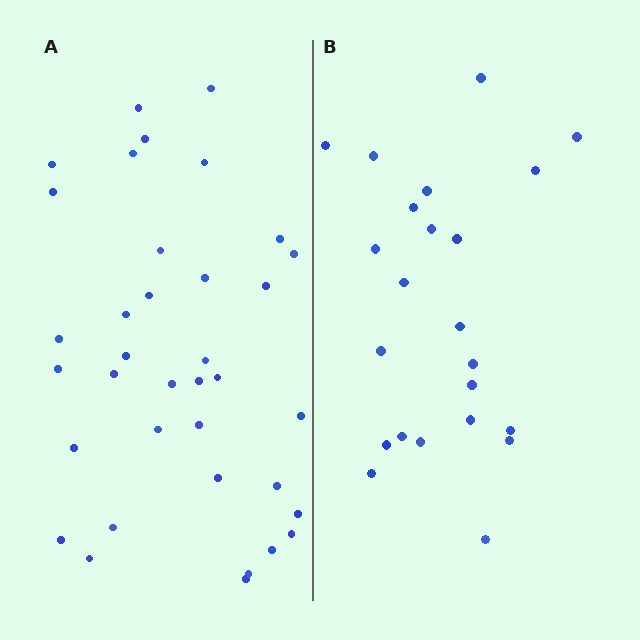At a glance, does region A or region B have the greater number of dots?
Region A (the left region) has more dots.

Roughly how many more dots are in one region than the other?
Region A has approximately 15 more dots than region B.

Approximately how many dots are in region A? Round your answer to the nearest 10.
About 40 dots. (The exact count is 36, which rounds to 40.)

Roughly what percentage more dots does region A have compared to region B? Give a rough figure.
About 55% more.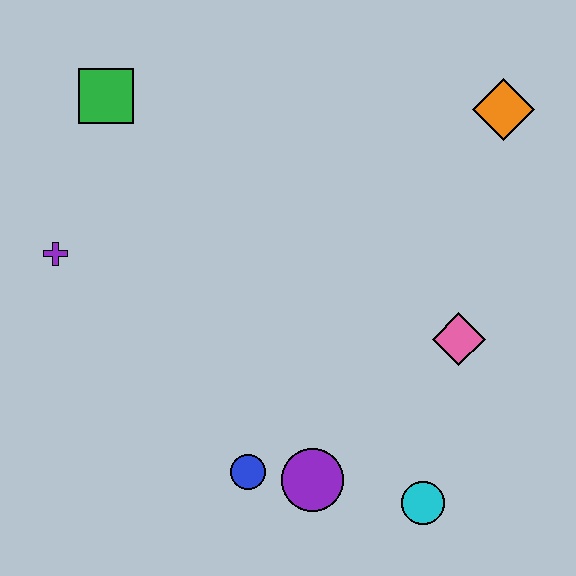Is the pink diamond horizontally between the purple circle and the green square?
No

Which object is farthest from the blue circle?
The orange diamond is farthest from the blue circle.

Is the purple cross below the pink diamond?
No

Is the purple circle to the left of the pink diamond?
Yes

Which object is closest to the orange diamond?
The pink diamond is closest to the orange diamond.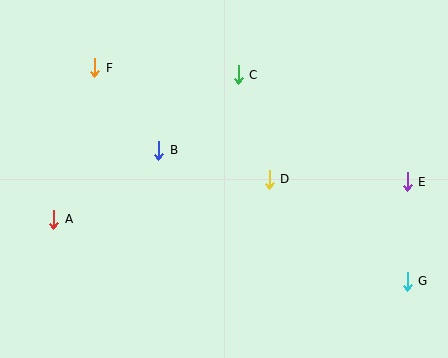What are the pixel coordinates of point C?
Point C is at (238, 75).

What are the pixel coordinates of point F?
Point F is at (95, 68).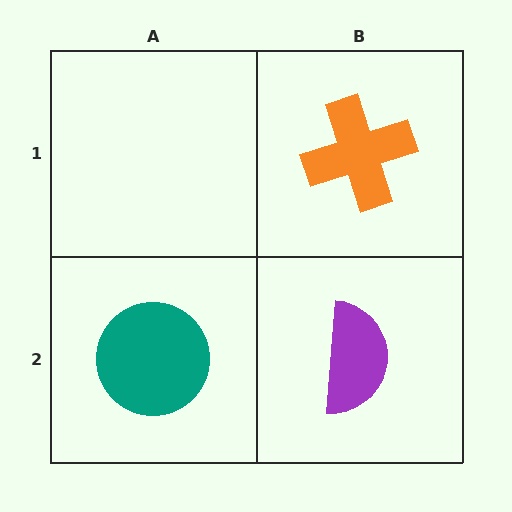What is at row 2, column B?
A purple semicircle.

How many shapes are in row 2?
2 shapes.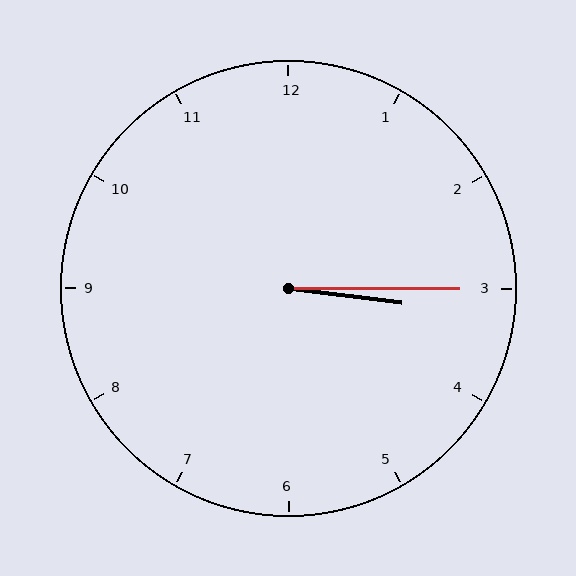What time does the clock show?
3:15.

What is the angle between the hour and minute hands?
Approximately 8 degrees.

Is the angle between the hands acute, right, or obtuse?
It is acute.